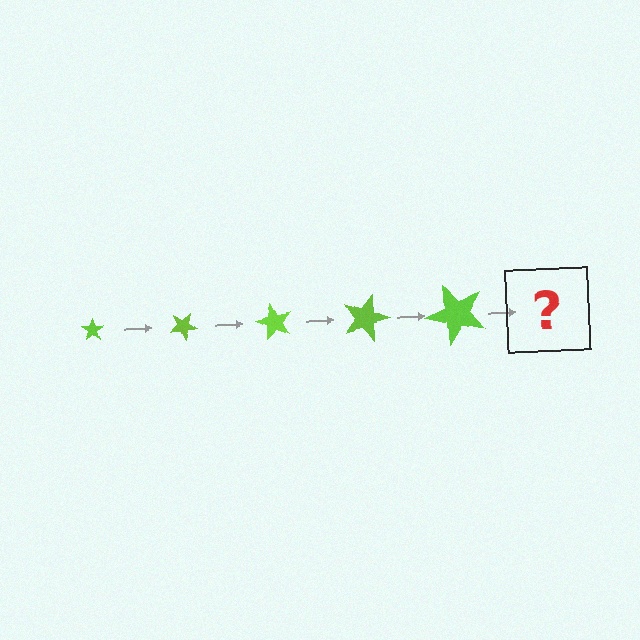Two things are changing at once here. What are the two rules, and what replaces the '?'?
The two rules are that the star grows larger each step and it rotates 30 degrees each step. The '?' should be a star, larger than the previous one and rotated 150 degrees from the start.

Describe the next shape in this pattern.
It should be a star, larger than the previous one and rotated 150 degrees from the start.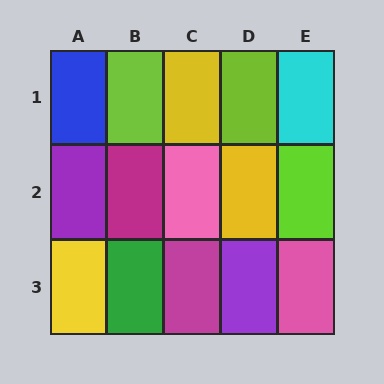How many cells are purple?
2 cells are purple.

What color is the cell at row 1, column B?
Lime.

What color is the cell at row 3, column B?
Green.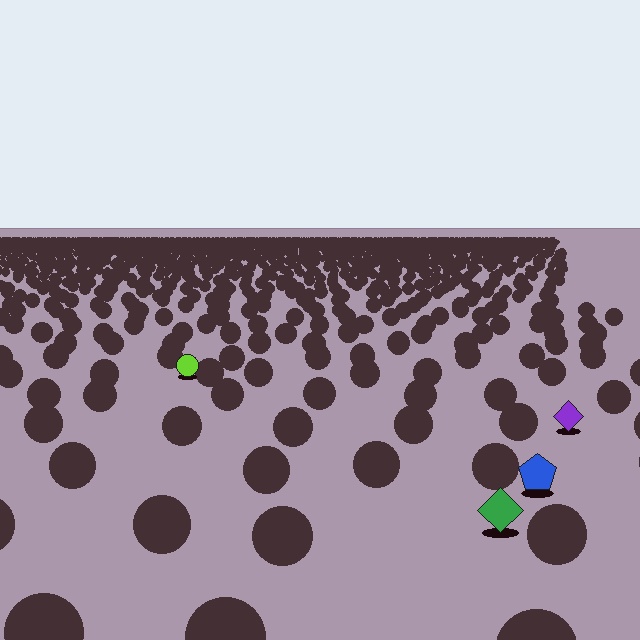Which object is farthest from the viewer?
The lime circle is farthest from the viewer. It appears smaller and the ground texture around it is denser.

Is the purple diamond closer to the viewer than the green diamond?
No. The green diamond is closer — you can tell from the texture gradient: the ground texture is coarser near it.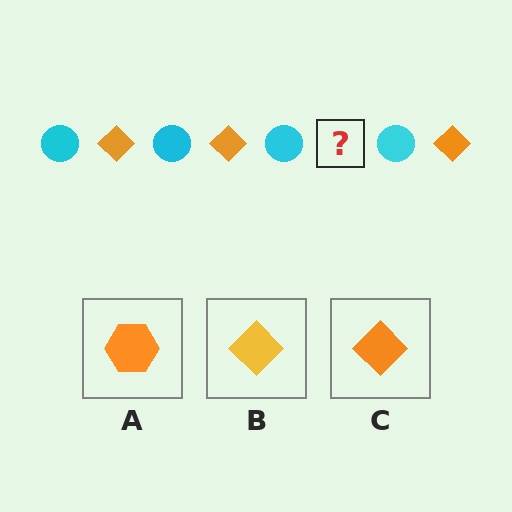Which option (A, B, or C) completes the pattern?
C.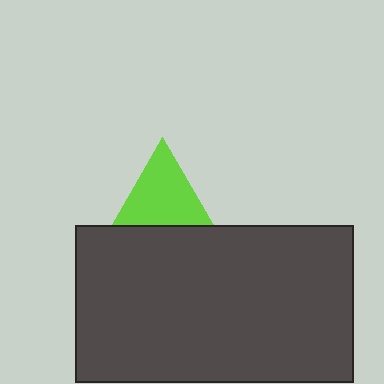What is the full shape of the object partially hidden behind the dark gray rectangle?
The partially hidden object is a lime triangle.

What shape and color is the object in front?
The object in front is a dark gray rectangle.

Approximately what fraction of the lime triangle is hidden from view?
Roughly 44% of the lime triangle is hidden behind the dark gray rectangle.